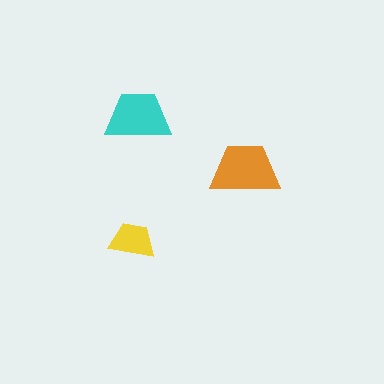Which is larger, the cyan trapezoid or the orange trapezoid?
The orange one.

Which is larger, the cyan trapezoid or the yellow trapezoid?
The cyan one.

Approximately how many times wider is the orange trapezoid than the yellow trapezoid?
About 1.5 times wider.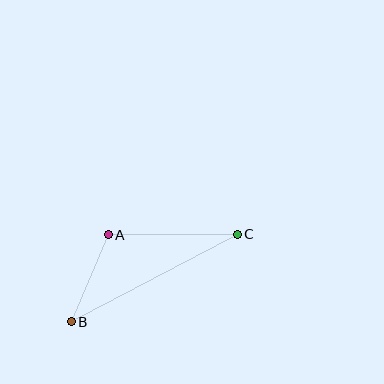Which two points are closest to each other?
Points A and B are closest to each other.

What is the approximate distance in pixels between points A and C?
The distance between A and C is approximately 129 pixels.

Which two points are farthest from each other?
Points B and C are farthest from each other.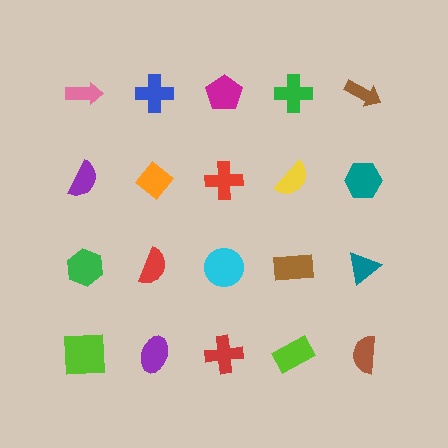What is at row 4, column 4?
A lime rectangle.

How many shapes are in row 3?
5 shapes.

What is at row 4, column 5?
A brown semicircle.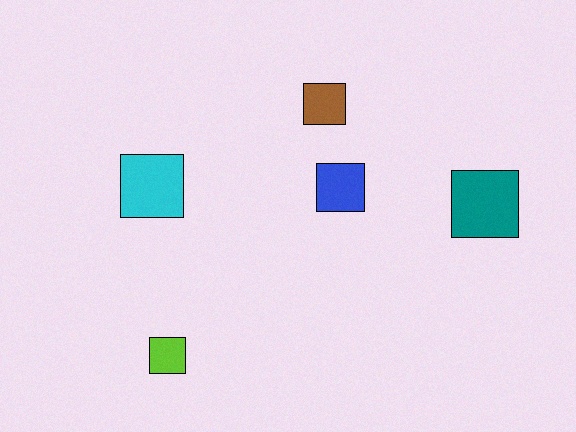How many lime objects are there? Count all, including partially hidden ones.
There is 1 lime object.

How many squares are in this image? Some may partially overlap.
There are 5 squares.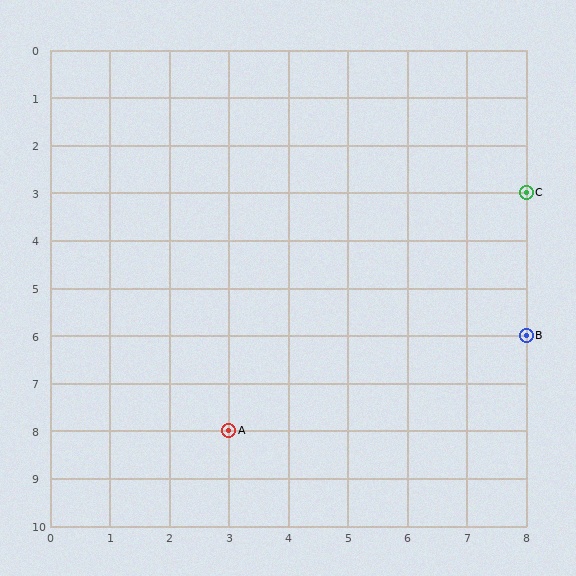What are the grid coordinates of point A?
Point A is at grid coordinates (3, 8).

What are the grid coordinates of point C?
Point C is at grid coordinates (8, 3).